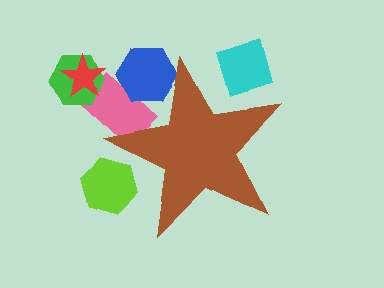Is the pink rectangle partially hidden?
Yes, the pink rectangle is partially hidden behind the brown star.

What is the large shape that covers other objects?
A brown star.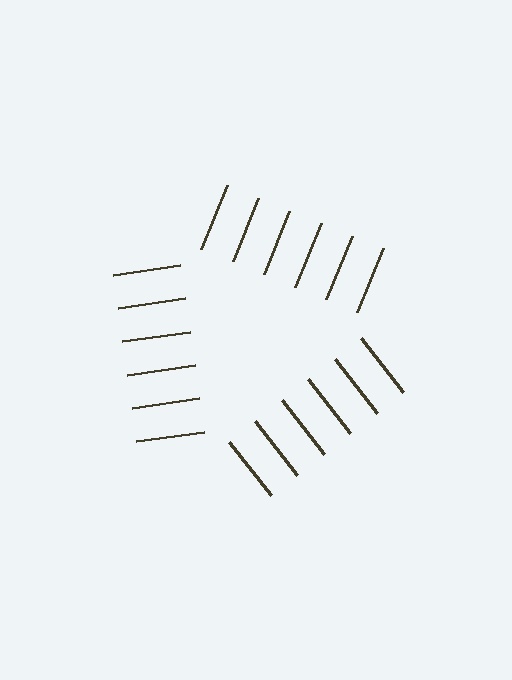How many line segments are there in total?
18 — 6 along each of the 3 edges.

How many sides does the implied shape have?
3 sides — the line-ends trace a triangle.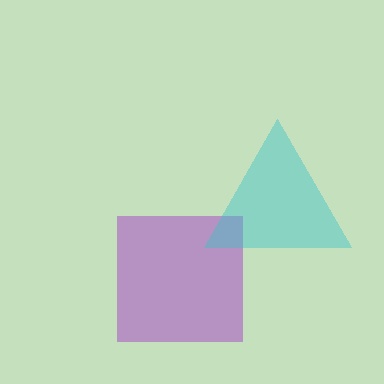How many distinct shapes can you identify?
There are 2 distinct shapes: a purple square, a cyan triangle.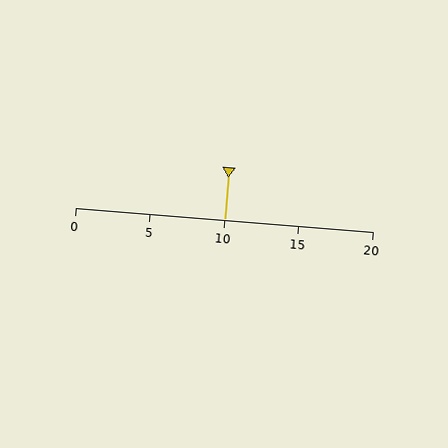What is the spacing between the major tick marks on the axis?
The major ticks are spaced 5 apart.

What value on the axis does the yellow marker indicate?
The marker indicates approximately 10.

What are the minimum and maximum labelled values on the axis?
The axis runs from 0 to 20.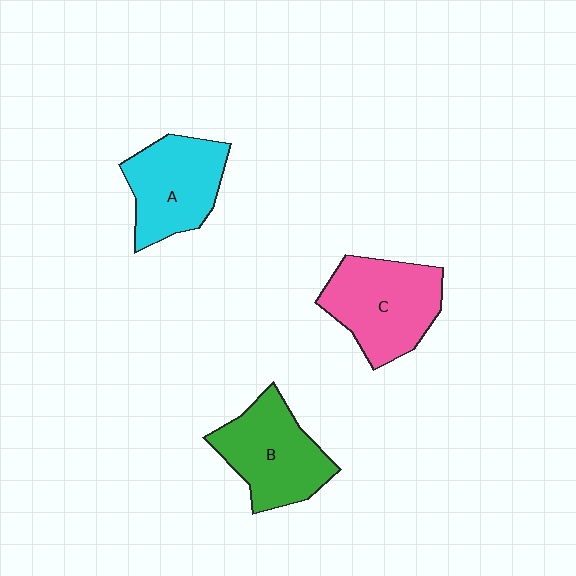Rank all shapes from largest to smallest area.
From largest to smallest: C (pink), B (green), A (cyan).